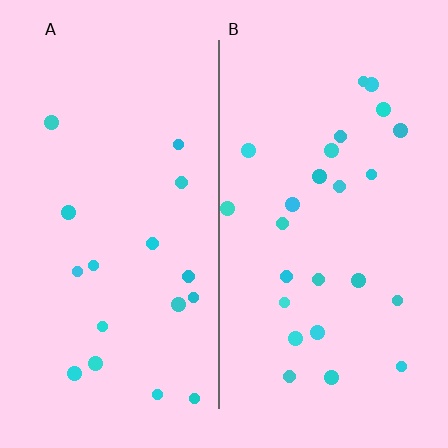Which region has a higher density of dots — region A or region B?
B (the right).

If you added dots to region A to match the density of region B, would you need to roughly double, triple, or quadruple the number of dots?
Approximately double.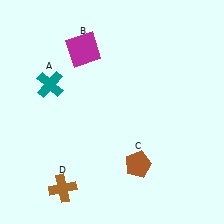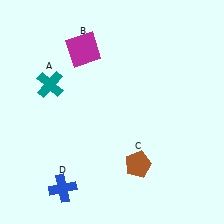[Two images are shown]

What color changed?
The cross (D) changed from brown in Image 1 to blue in Image 2.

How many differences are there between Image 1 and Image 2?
There is 1 difference between the two images.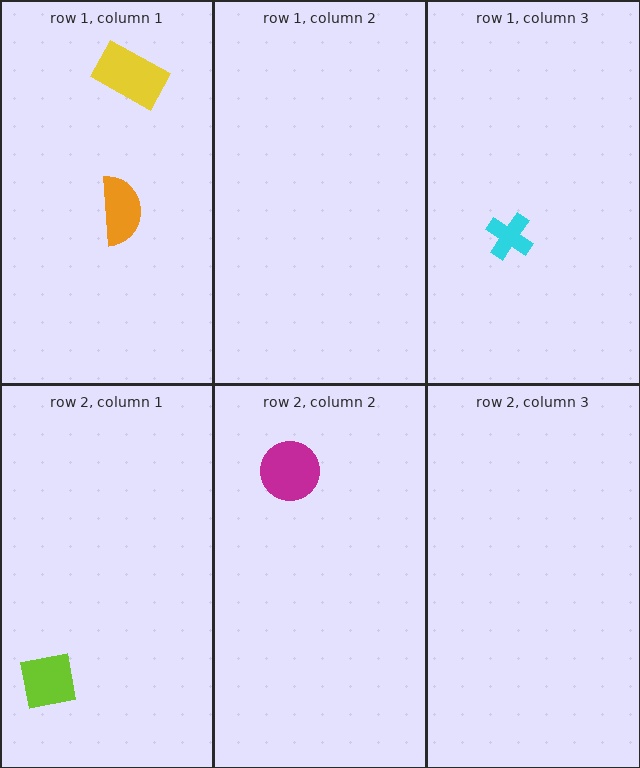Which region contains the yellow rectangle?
The row 1, column 1 region.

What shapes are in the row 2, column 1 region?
The lime square.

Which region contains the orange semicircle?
The row 1, column 1 region.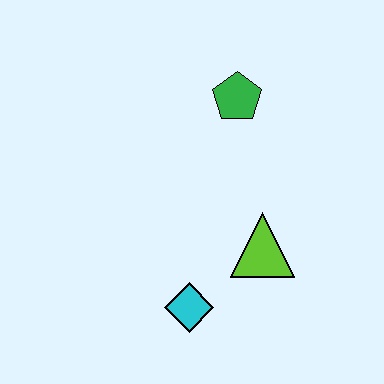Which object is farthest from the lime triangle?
The green pentagon is farthest from the lime triangle.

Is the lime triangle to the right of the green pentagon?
Yes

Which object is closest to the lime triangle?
The cyan diamond is closest to the lime triangle.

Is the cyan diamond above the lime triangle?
No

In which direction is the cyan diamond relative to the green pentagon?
The cyan diamond is below the green pentagon.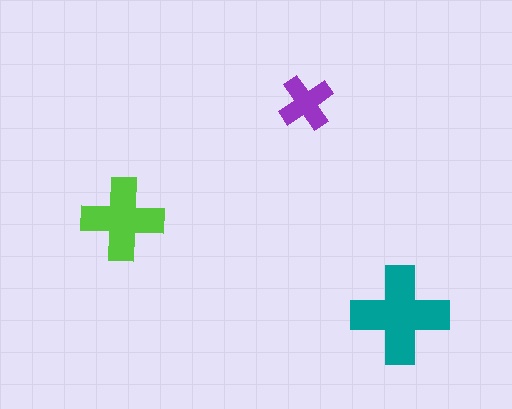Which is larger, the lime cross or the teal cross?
The teal one.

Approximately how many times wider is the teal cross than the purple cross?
About 2 times wider.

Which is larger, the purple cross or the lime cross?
The lime one.